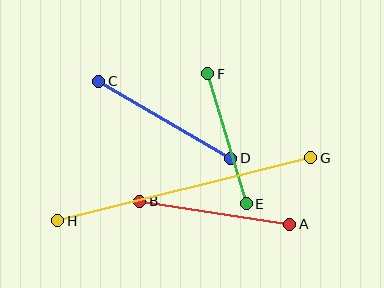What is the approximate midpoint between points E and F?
The midpoint is at approximately (227, 139) pixels.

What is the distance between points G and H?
The distance is approximately 261 pixels.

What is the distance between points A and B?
The distance is approximately 152 pixels.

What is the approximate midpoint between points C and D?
The midpoint is at approximately (165, 120) pixels.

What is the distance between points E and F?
The distance is approximately 136 pixels.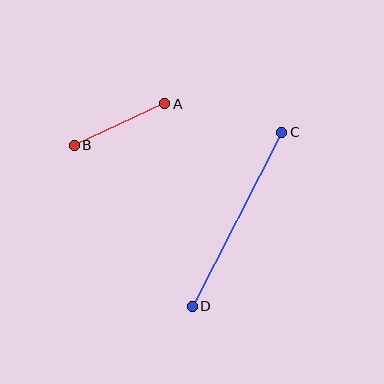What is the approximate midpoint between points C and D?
The midpoint is at approximately (237, 219) pixels.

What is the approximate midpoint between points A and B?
The midpoint is at approximately (119, 124) pixels.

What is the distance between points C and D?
The distance is approximately 196 pixels.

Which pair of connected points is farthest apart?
Points C and D are farthest apart.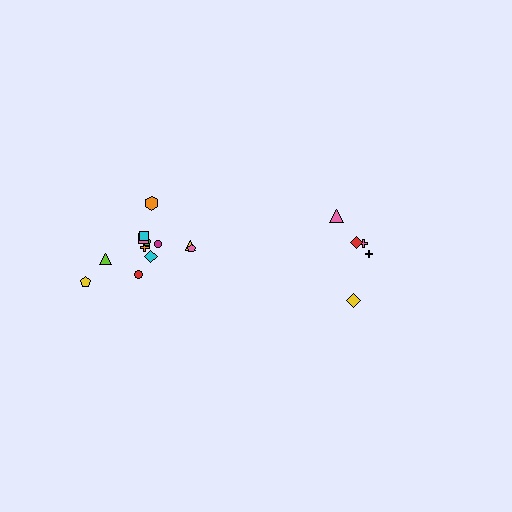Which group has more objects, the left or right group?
The left group.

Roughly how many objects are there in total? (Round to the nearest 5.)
Roughly 15 objects in total.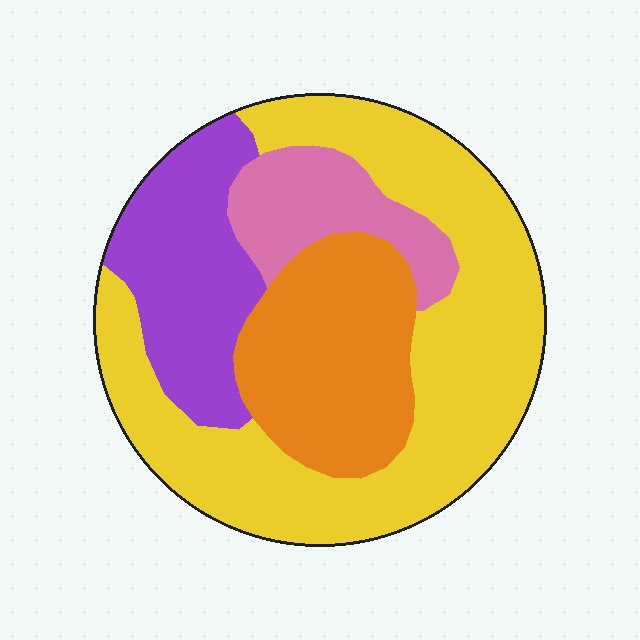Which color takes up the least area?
Pink, at roughly 10%.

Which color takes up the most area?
Yellow, at roughly 50%.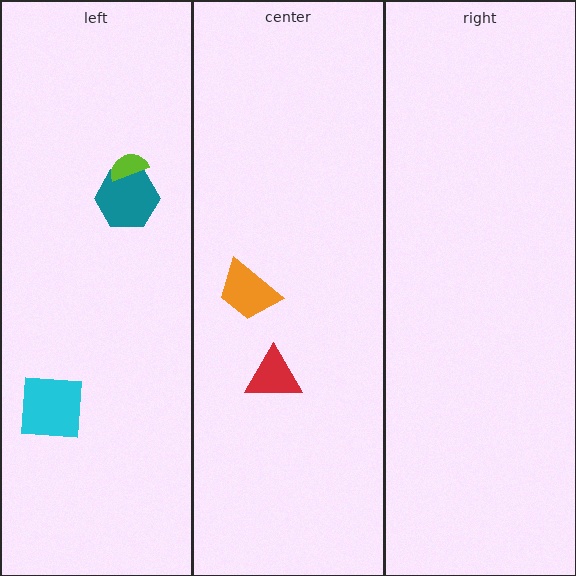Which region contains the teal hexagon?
The left region.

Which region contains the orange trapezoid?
The center region.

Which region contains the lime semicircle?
The left region.